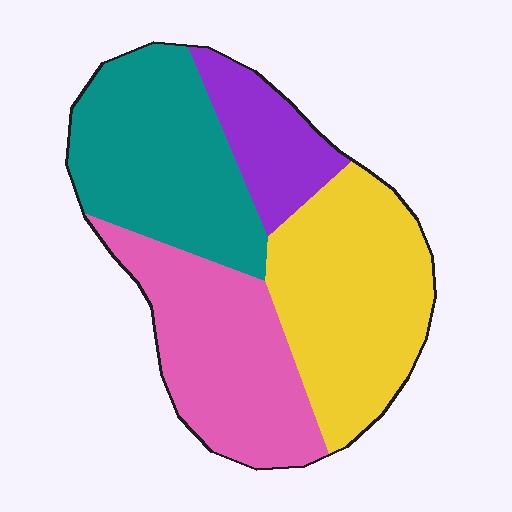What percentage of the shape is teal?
Teal covers roughly 30% of the shape.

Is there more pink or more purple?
Pink.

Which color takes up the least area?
Purple, at roughly 15%.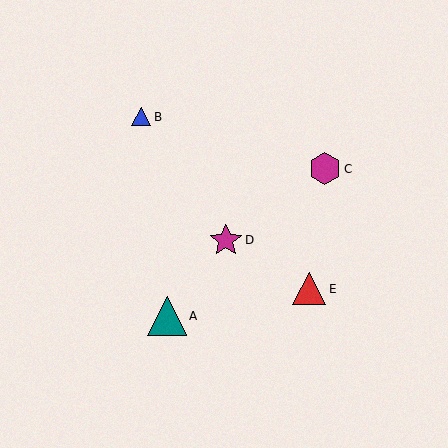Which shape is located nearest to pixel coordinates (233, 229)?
The magenta star (labeled D) at (226, 240) is nearest to that location.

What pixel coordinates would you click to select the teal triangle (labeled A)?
Click at (167, 316) to select the teal triangle A.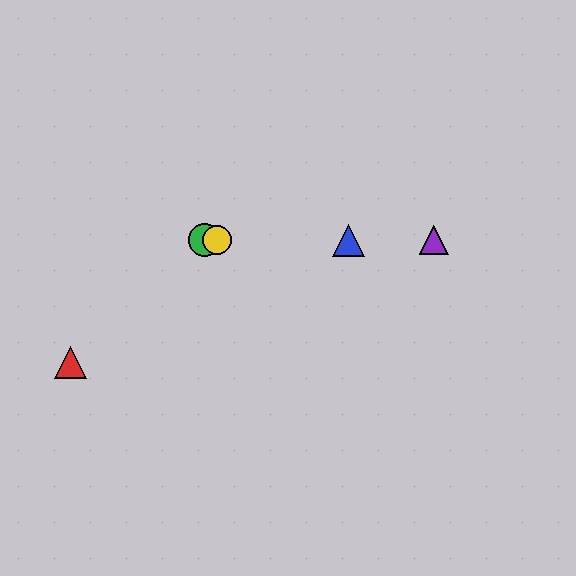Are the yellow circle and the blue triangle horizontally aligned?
Yes, both are at y≈240.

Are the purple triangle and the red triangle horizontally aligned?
No, the purple triangle is at y≈240 and the red triangle is at y≈363.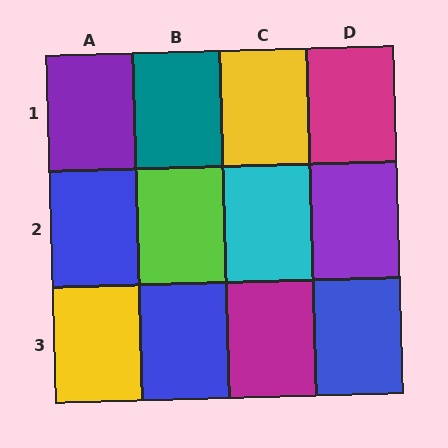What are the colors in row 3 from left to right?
Yellow, blue, magenta, blue.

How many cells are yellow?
2 cells are yellow.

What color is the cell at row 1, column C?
Yellow.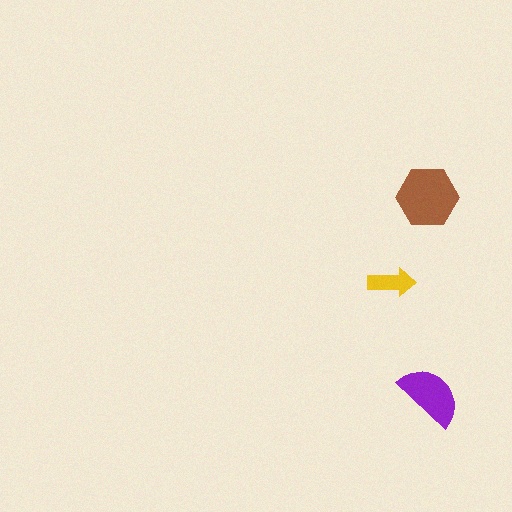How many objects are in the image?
There are 3 objects in the image.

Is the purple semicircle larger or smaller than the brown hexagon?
Smaller.